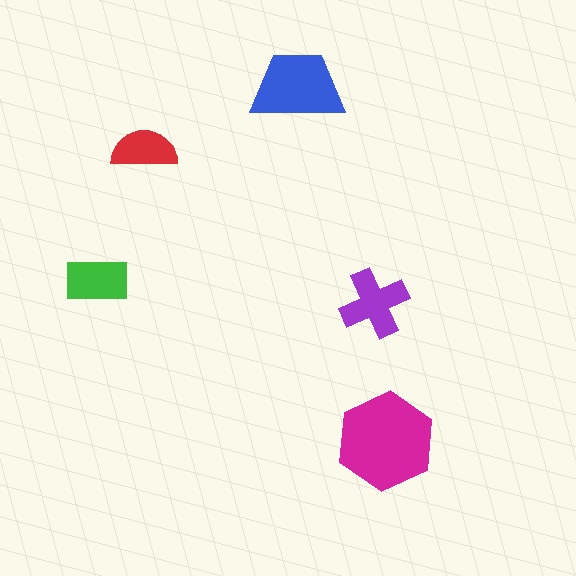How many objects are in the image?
There are 5 objects in the image.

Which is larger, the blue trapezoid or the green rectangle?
The blue trapezoid.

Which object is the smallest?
The red semicircle.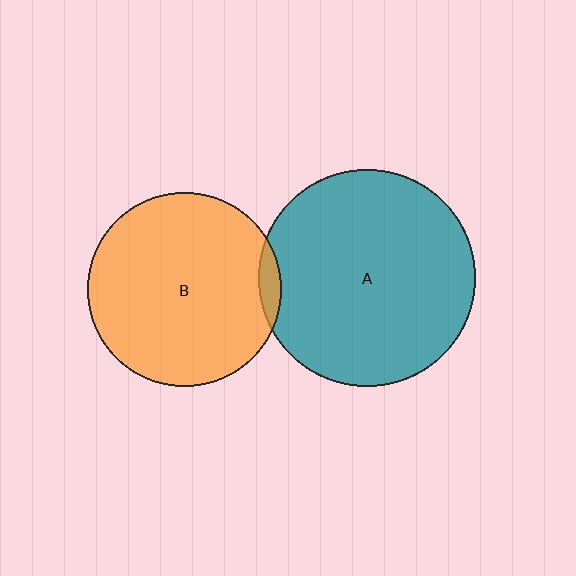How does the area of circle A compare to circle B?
Approximately 1.2 times.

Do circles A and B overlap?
Yes.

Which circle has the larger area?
Circle A (teal).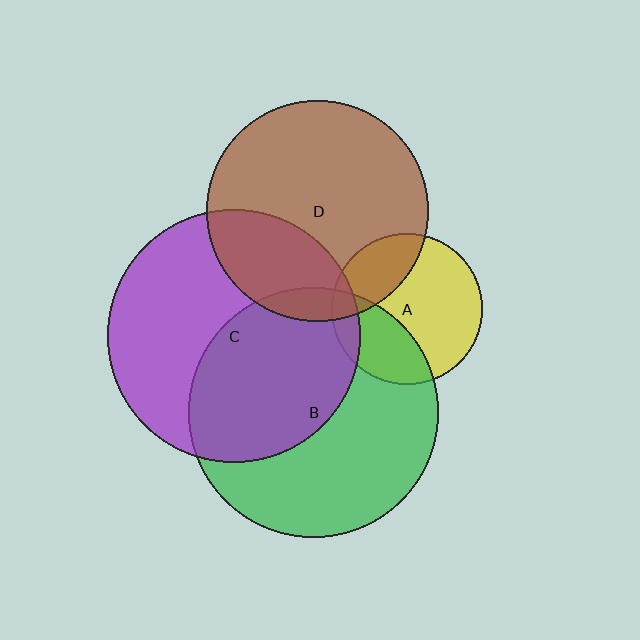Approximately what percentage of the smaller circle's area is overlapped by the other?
Approximately 45%.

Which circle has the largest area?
Circle C (purple).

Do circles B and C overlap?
Yes.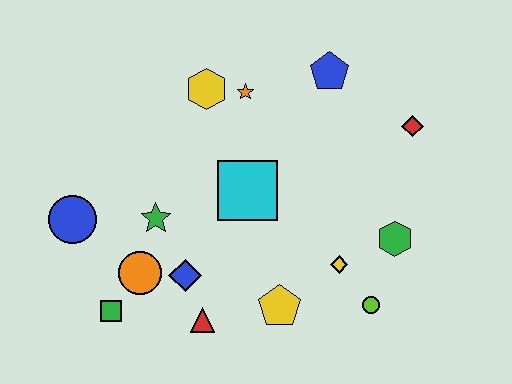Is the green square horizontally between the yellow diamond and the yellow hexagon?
No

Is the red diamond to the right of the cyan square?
Yes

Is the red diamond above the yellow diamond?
Yes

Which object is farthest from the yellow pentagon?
The blue pentagon is farthest from the yellow pentagon.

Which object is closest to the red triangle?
The blue diamond is closest to the red triangle.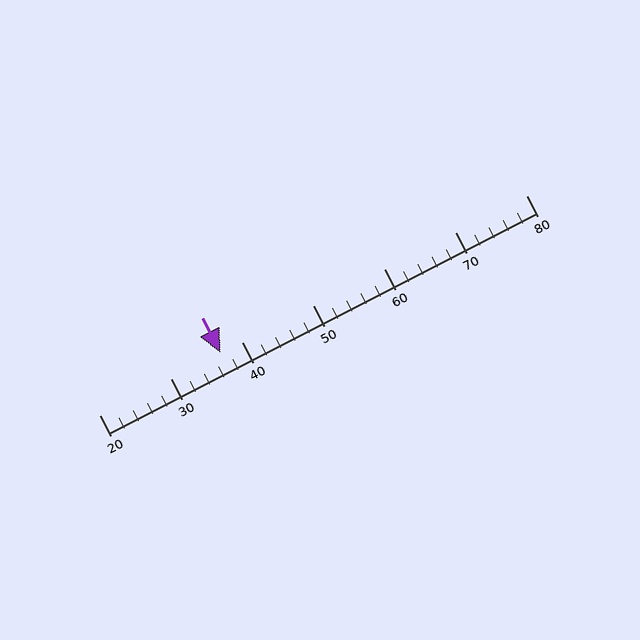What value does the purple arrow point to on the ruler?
The purple arrow points to approximately 37.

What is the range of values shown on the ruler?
The ruler shows values from 20 to 80.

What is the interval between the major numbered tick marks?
The major tick marks are spaced 10 units apart.